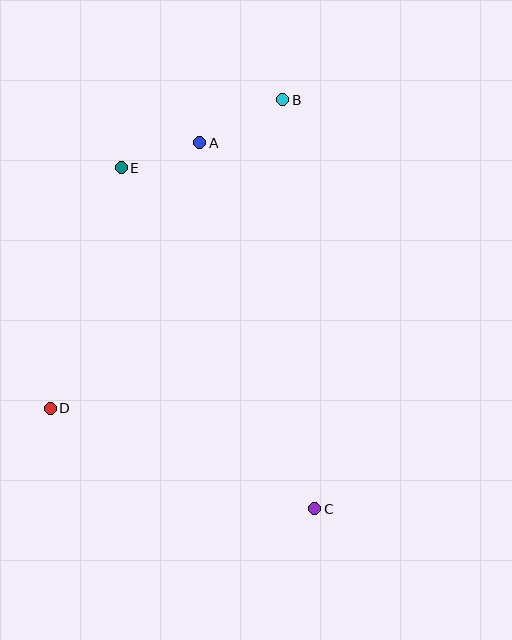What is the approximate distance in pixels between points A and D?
The distance between A and D is approximately 305 pixels.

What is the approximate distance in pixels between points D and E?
The distance between D and E is approximately 251 pixels.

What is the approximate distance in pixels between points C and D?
The distance between C and D is approximately 283 pixels.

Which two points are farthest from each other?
Points B and C are farthest from each other.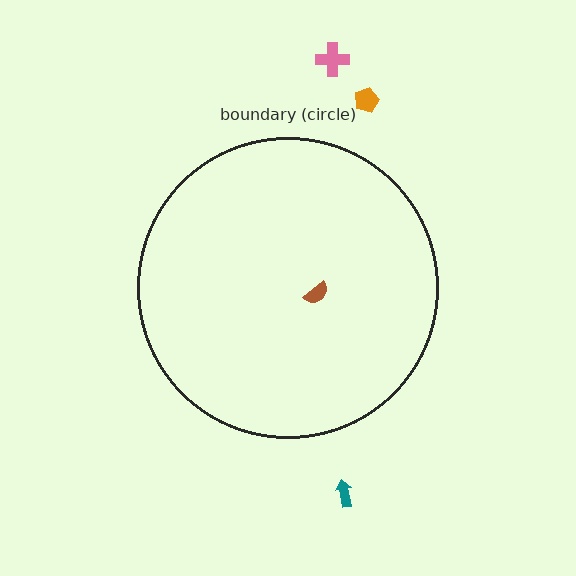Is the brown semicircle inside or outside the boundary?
Inside.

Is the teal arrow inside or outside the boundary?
Outside.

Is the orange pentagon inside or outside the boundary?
Outside.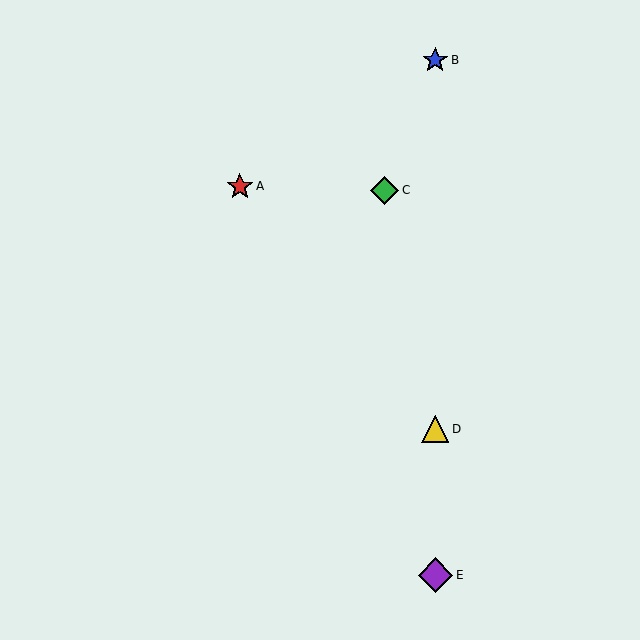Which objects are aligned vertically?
Objects B, D, E are aligned vertically.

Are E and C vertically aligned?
No, E is at x≈435 and C is at x≈385.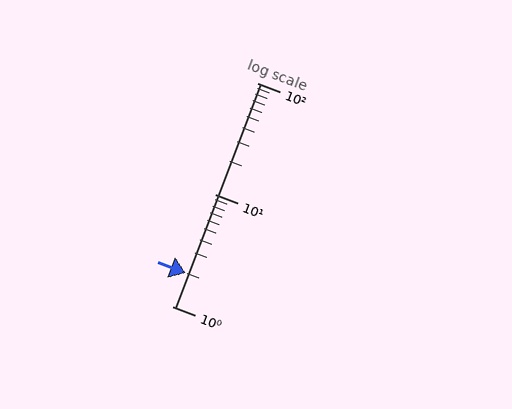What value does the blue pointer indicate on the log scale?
The pointer indicates approximately 2.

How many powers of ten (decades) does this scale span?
The scale spans 2 decades, from 1 to 100.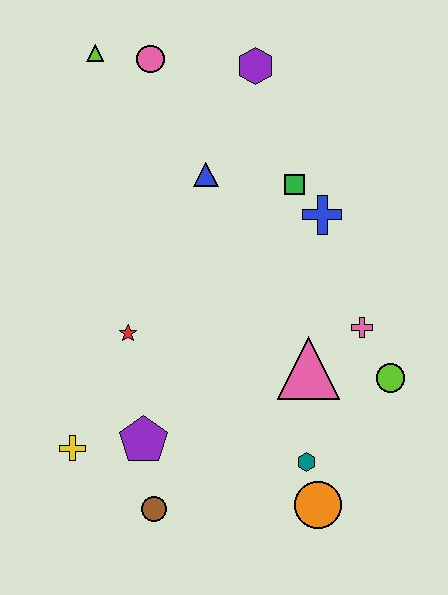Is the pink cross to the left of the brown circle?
No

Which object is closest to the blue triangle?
The green square is closest to the blue triangle.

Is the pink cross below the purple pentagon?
No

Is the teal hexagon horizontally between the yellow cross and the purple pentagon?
No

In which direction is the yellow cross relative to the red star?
The yellow cross is below the red star.